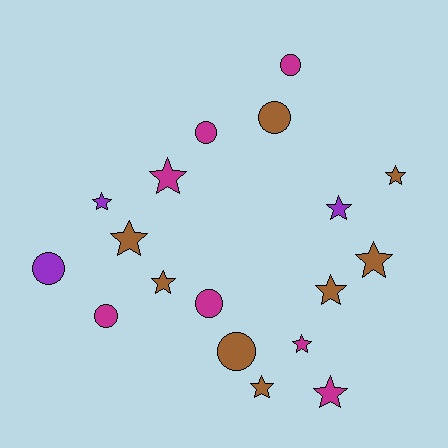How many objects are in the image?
There are 18 objects.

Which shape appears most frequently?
Star, with 11 objects.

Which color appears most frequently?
Brown, with 8 objects.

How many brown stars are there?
There are 6 brown stars.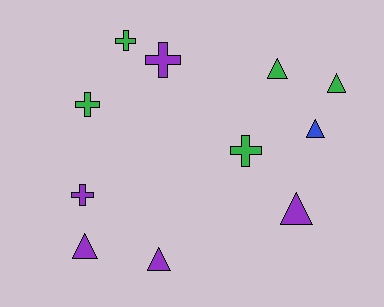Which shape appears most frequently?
Triangle, with 6 objects.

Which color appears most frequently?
Green, with 5 objects.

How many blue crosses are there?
There are no blue crosses.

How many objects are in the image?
There are 11 objects.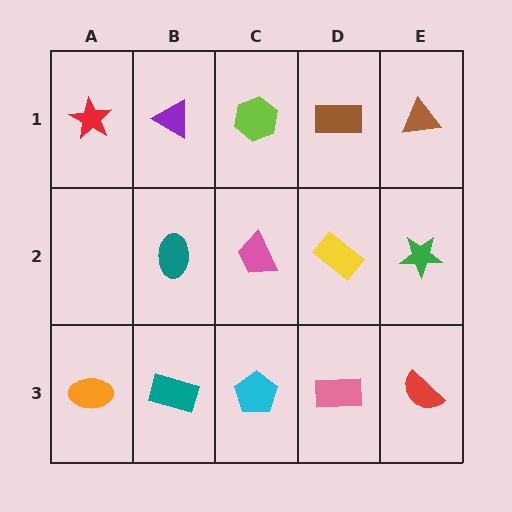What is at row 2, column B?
A teal ellipse.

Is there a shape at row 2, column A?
No, that cell is empty.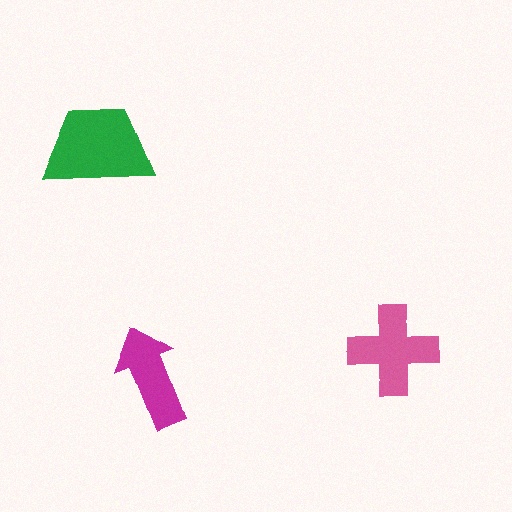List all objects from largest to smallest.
The green trapezoid, the pink cross, the magenta arrow.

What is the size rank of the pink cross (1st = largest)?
2nd.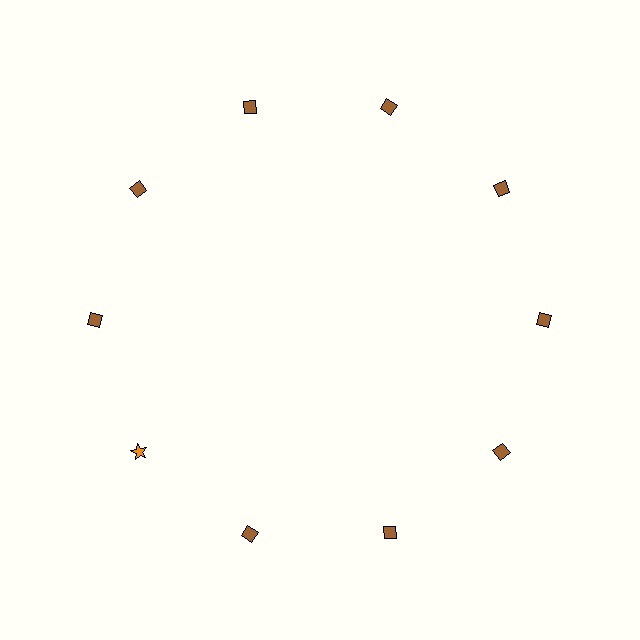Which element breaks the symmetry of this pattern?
The orange star at roughly the 8 o'clock position breaks the symmetry. All other shapes are brown diamonds.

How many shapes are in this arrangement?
There are 10 shapes arranged in a ring pattern.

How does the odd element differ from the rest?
It differs in both color (orange instead of brown) and shape (star instead of diamond).